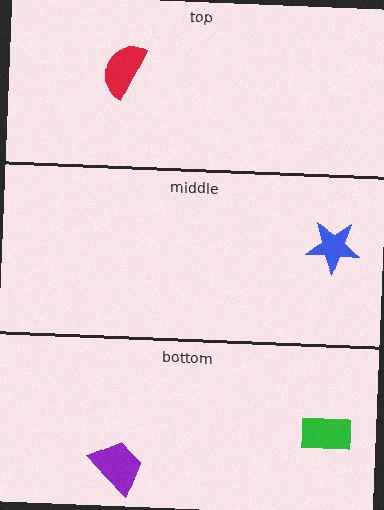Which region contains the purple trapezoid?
The bottom region.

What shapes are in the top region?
The red semicircle.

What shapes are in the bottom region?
The purple trapezoid, the green rectangle.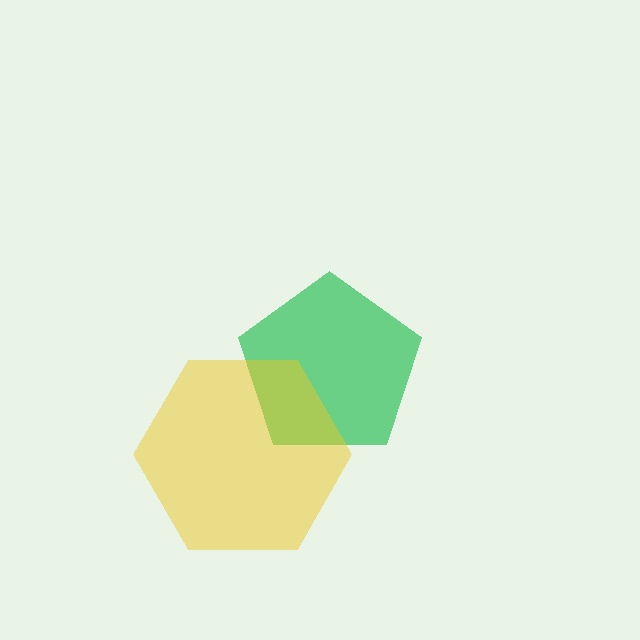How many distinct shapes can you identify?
There are 2 distinct shapes: a green pentagon, a yellow hexagon.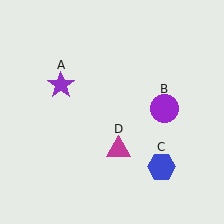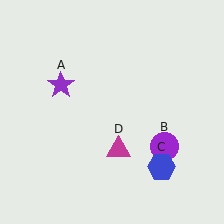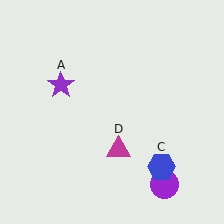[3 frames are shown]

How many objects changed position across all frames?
1 object changed position: purple circle (object B).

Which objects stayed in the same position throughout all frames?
Purple star (object A) and blue hexagon (object C) and magenta triangle (object D) remained stationary.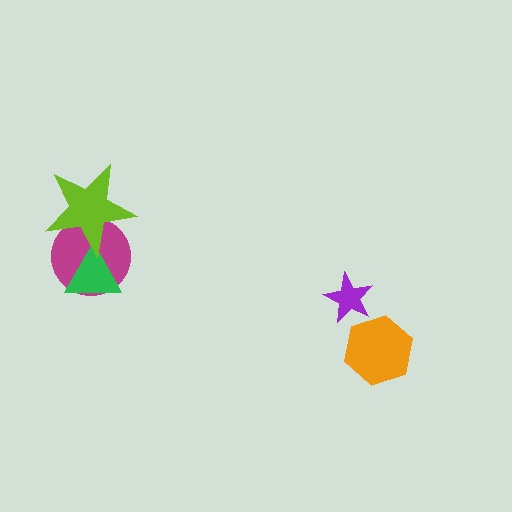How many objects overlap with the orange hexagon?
0 objects overlap with the orange hexagon.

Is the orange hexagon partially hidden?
No, no other shape covers it.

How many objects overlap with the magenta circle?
2 objects overlap with the magenta circle.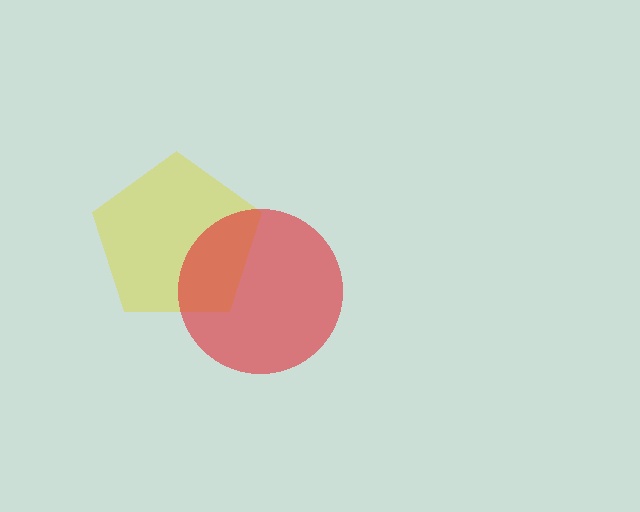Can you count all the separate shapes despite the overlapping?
Yes, there are 2 separate shapes.